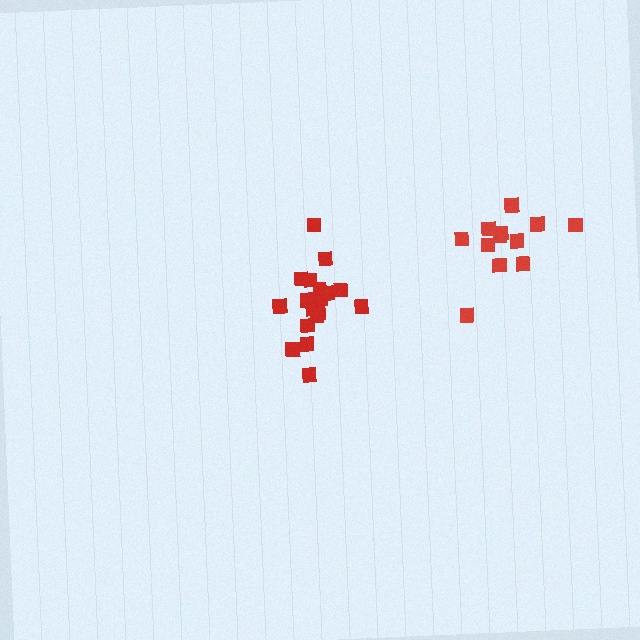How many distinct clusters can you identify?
There are 2 distinct clusters.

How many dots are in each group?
Group 1: 12 dots, Group 2: 18 dots (30 total).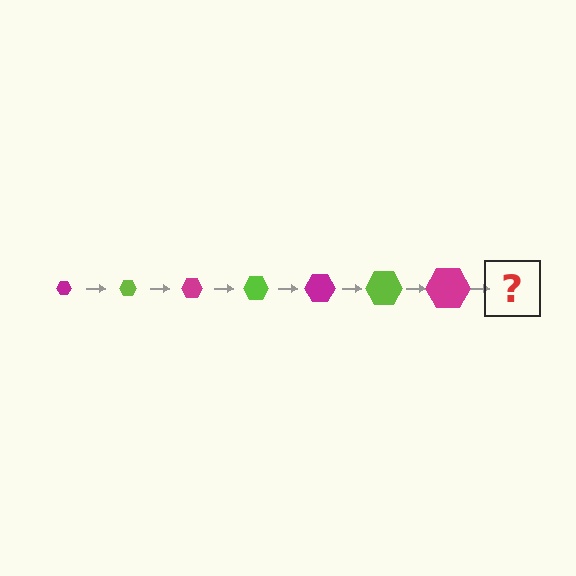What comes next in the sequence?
The next element should be a lime hexagon, larger than the previous one.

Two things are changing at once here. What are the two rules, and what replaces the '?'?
The two rules are that the hexagon grows larger each step and the color cycles through magenta and lime. The '?' should be a lime hexagon, larger than the previous one.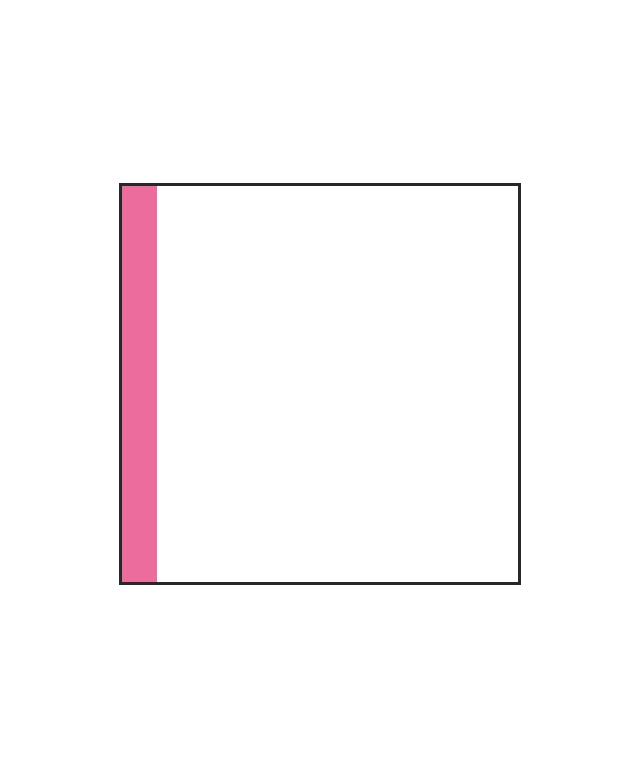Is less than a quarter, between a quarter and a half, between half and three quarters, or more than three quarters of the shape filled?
Less than a quarter.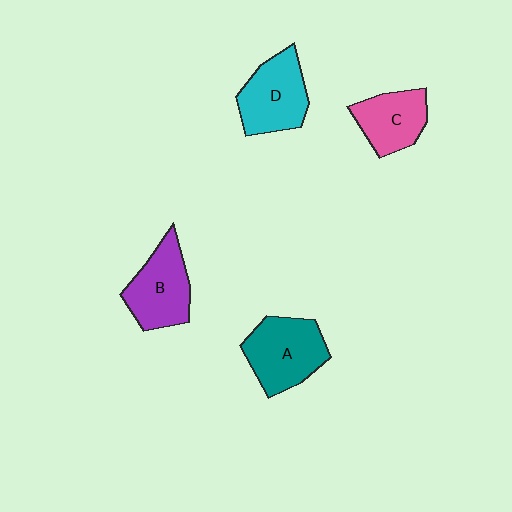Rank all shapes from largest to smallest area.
From largest to smallest: A (teal), D (cyan), B (purple), C (pink).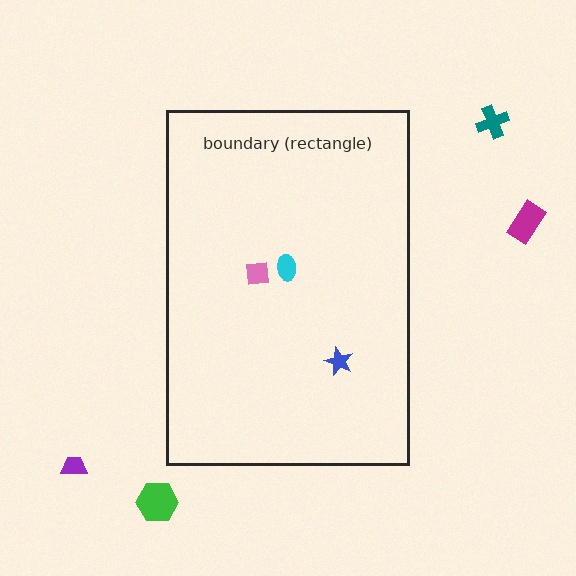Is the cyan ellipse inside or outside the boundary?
Inside.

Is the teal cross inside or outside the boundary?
Outside.